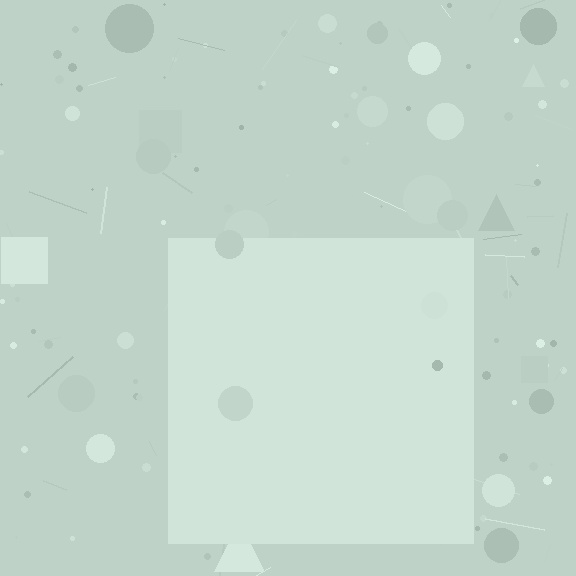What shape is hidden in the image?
A square is hidden in the image.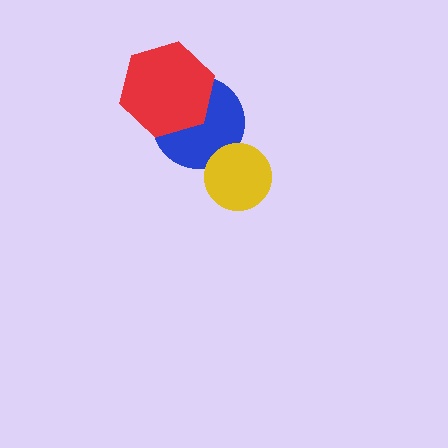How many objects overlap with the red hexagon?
1 object overlaps with the red hexagon.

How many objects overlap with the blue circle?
2 objects overlap with the blue circle.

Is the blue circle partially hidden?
Yes, it is partially covered by another shape.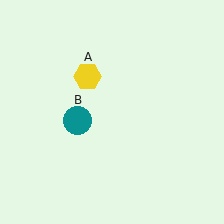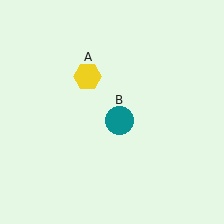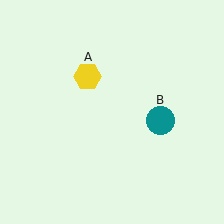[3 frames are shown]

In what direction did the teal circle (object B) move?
The teal circle (object B) moved right.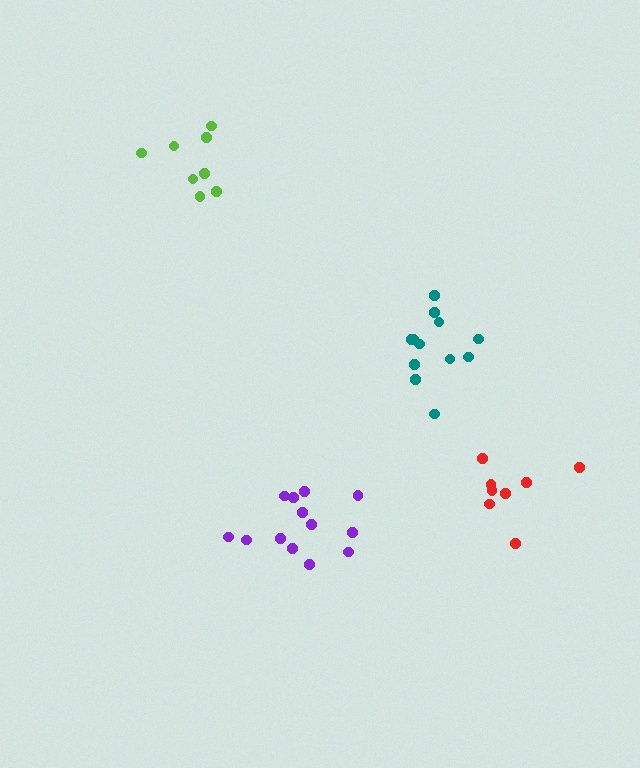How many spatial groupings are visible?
There are 4 spatial groupings.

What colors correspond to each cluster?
The clusters are colored: purple, red, lime, teal.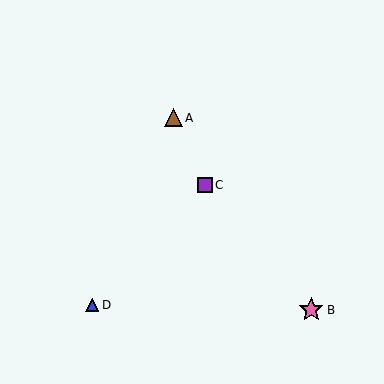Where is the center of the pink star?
The center of the pink star is at (311, 310).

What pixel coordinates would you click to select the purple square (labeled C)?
Click at (205, 185) to select the purple square C.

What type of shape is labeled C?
Shape C is a purple square.